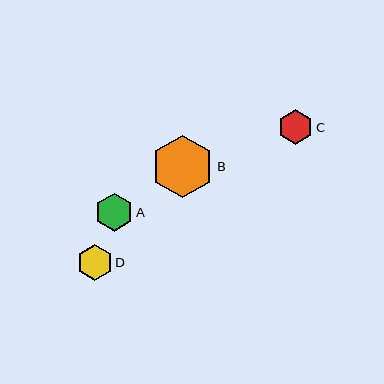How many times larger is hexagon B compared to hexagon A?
Hexagon B is approximately 1.7 times the size of hexagon A.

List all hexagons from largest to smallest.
From largest to smallest: B, A, D, C.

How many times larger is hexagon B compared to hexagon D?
Hexagon B is approximately 1.7 times the size of hexagon D.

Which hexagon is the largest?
Hexagon B is the largest with a size of approximately 62 pixels.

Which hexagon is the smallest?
Hexagon C is the smallest with a size of approximately 35 pixels.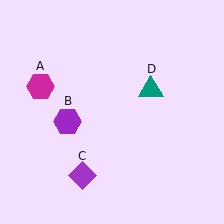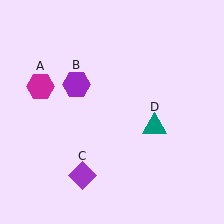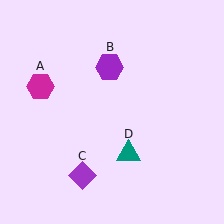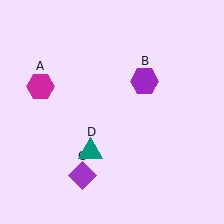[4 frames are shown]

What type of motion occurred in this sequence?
The purple hexagon (object B), teal triangle (object D) rotated clockwise around the center of the scene.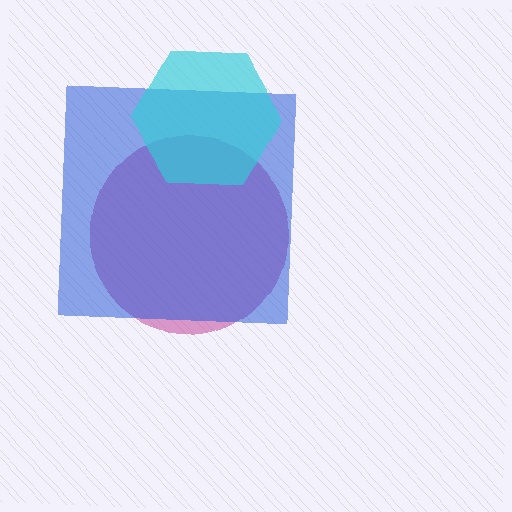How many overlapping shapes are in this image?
There are 3 overlapping shapes in the image.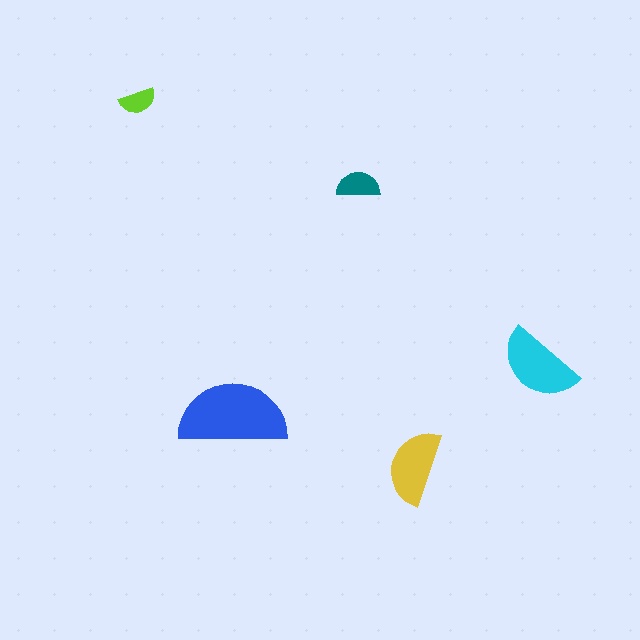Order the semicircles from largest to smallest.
the blue one, the cyan one, the yellow one, the teal one, the lime one.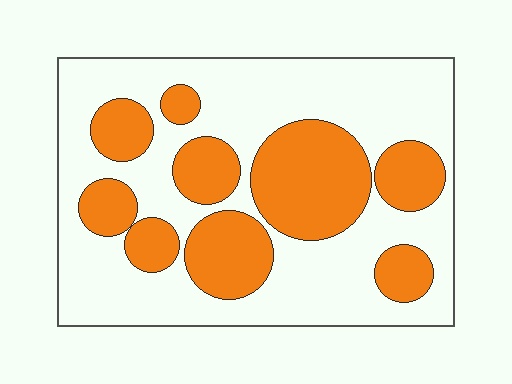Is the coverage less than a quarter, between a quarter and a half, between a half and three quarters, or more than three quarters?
Between a quarter and a half.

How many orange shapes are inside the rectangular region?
9.